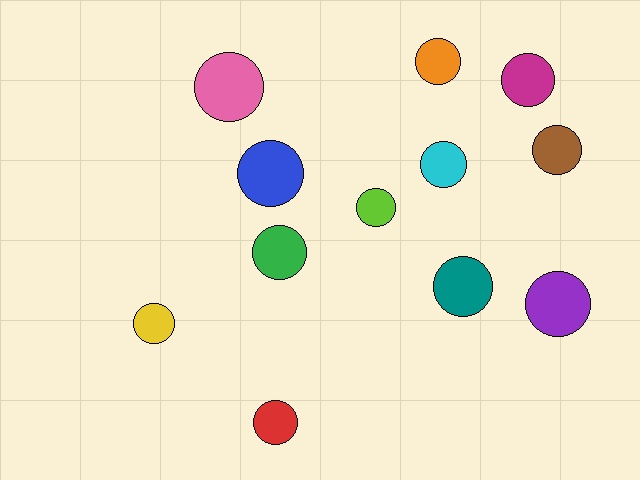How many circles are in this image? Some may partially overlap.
There are 12 circles.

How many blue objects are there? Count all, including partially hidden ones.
There is 1 blue object.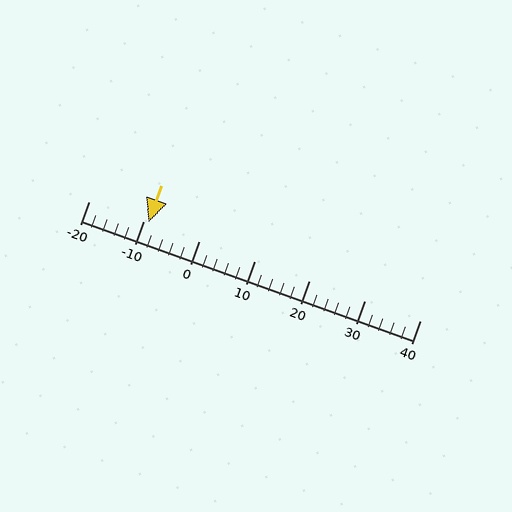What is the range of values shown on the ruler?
The ruler shows values from -20 to 40.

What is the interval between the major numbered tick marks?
The major tick marks are spaced 10 units apart.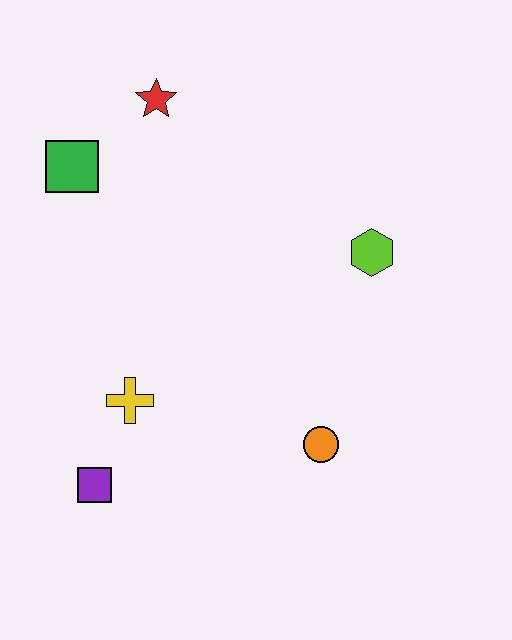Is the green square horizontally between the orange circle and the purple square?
No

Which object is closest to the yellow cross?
The purple square is closest to the yellow cross.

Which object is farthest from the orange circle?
The red star is farthest from the orange circle.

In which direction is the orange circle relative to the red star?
The orange circle is below the red star.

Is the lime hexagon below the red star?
Yes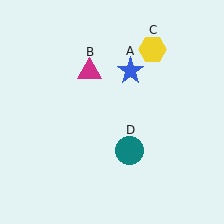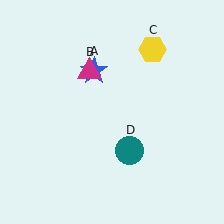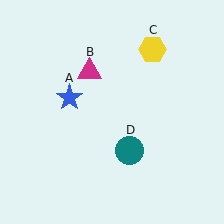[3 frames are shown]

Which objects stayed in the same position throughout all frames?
Magenta triangle (object B) and yellow hexagon (object C) and teal circle (object D) remained stationary.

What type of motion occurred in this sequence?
The blue star (object A) rotated counterclockwise around the center of the scene.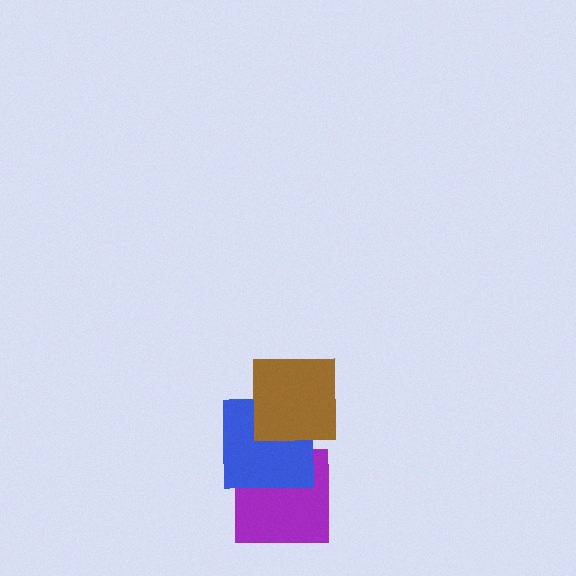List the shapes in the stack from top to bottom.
From top to bottom: the brown square, the blue square, the purple square.